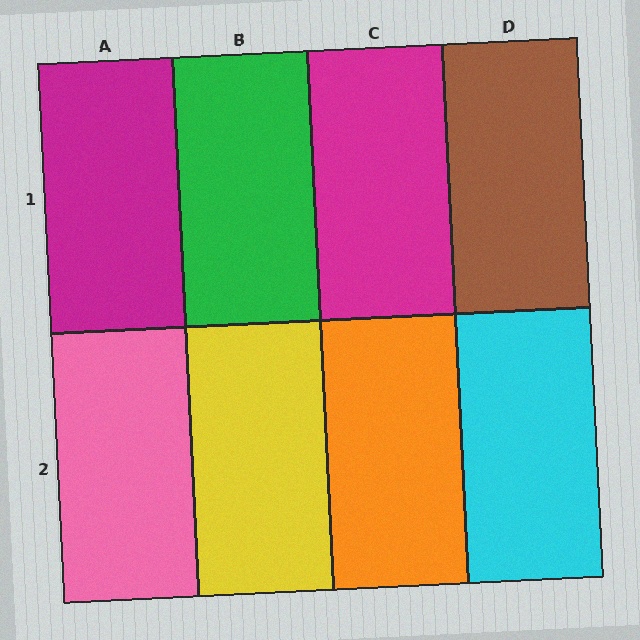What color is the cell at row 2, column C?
Orange.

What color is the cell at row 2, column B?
Yellow.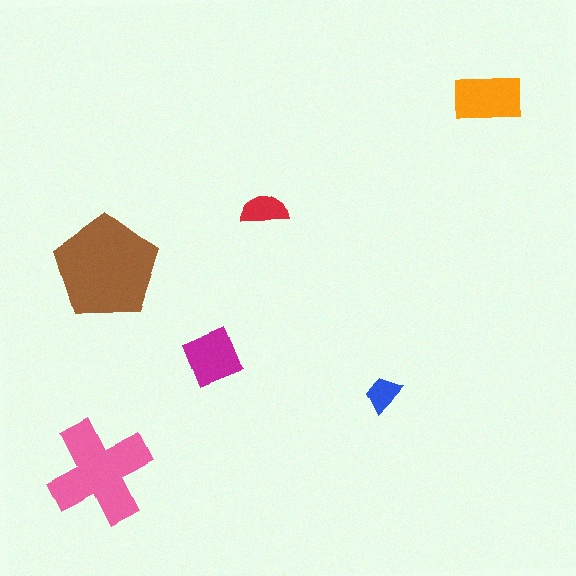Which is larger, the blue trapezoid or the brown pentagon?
The brown pentagon.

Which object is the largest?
The brown pentagon.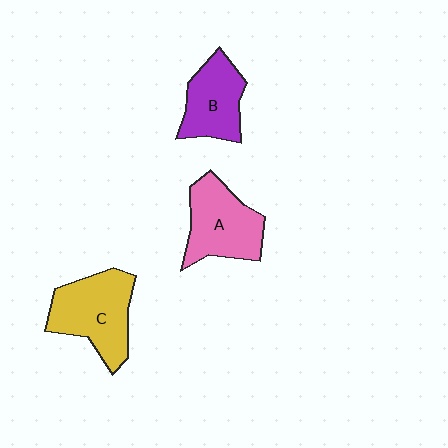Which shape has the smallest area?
Shape B (purple).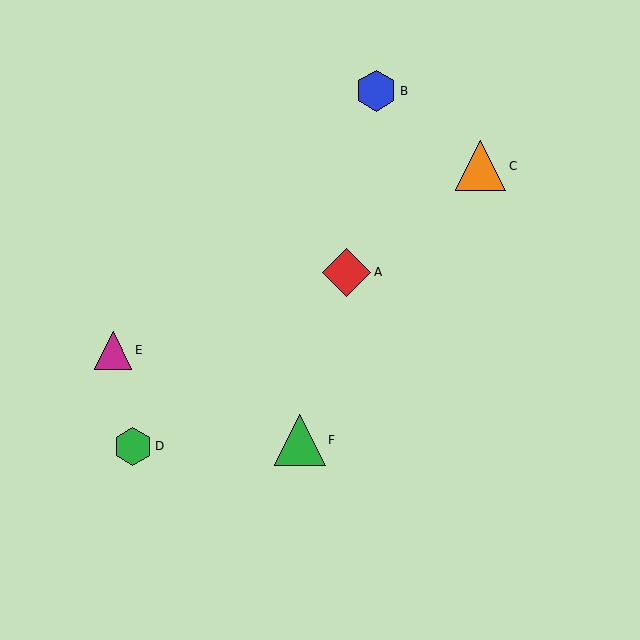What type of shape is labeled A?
Shape A is a red diamond.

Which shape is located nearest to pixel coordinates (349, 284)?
The red diamond (labeled A) at (347, 272) is nearest to that location.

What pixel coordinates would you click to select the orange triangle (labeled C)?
Click at (481, 166) to select the orange triangle C.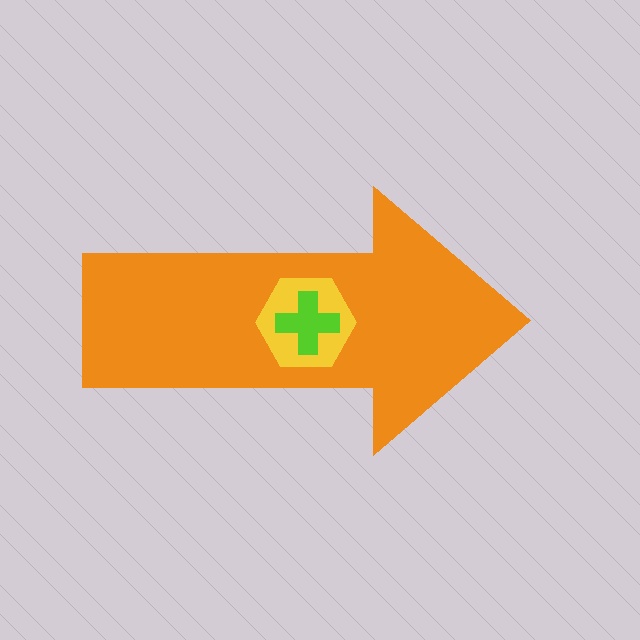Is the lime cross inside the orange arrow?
Yes.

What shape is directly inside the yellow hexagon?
The lime cross.